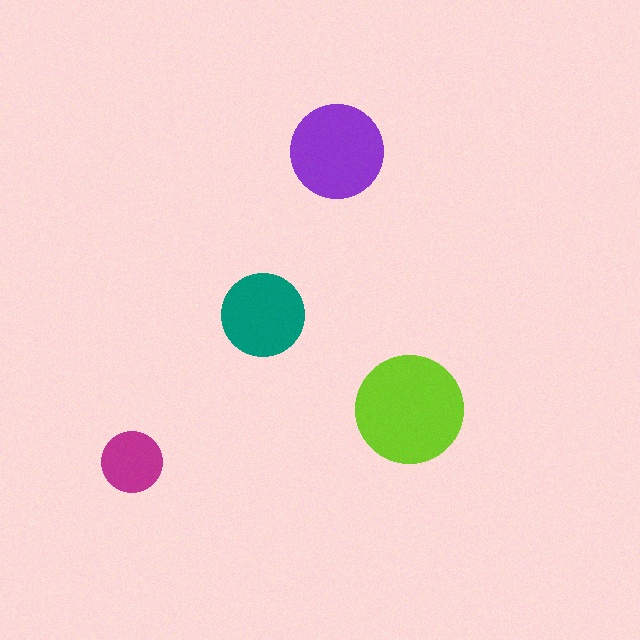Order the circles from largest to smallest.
the lime one, the purple one, the teal one, the magenta one.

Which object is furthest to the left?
The magenta circle is leftmost.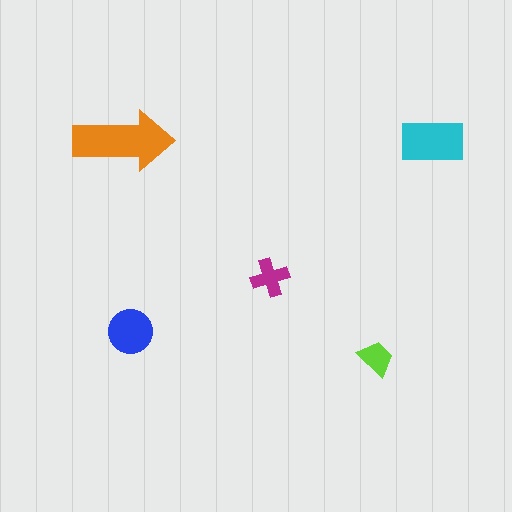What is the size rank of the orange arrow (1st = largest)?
1st.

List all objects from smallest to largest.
The lime trapezoid, the magenta cross, the blue circle, the cyan rectangle, the orange arrow.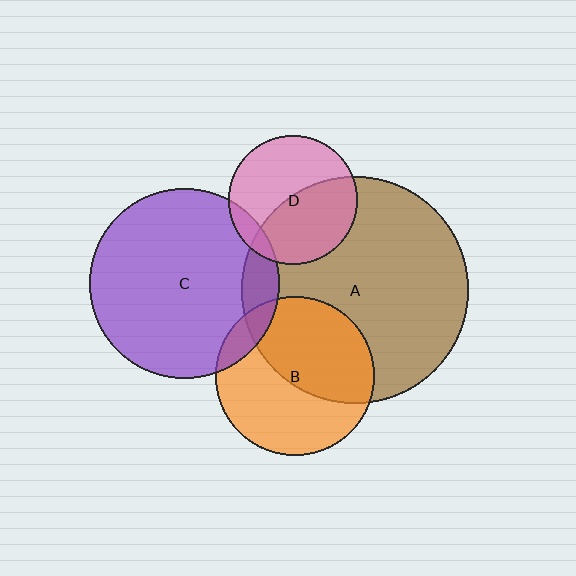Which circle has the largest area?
Circle A (brown).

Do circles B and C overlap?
Yes.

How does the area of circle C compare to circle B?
Approximately 1.4 times.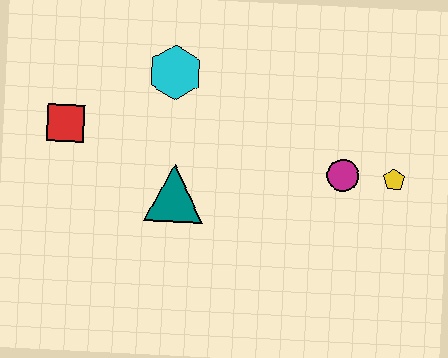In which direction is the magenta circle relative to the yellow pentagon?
The magenta circle is to the left of the yellow pentagon.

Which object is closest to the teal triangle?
The cyan hexagon is closest to the teal triangle.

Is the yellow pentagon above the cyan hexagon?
No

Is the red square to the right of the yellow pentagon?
No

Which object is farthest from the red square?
The yellow pentagon is farthest from the red square.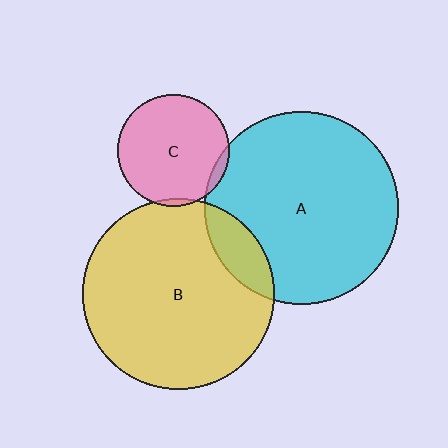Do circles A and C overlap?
Yes.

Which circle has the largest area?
Circle A (cyan).